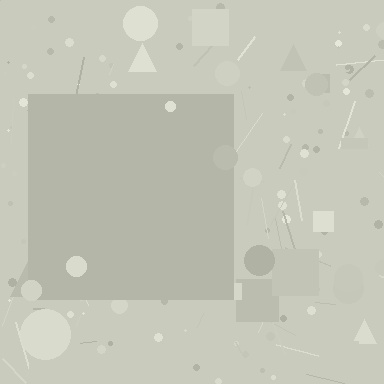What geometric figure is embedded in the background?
A square is embedded in the background.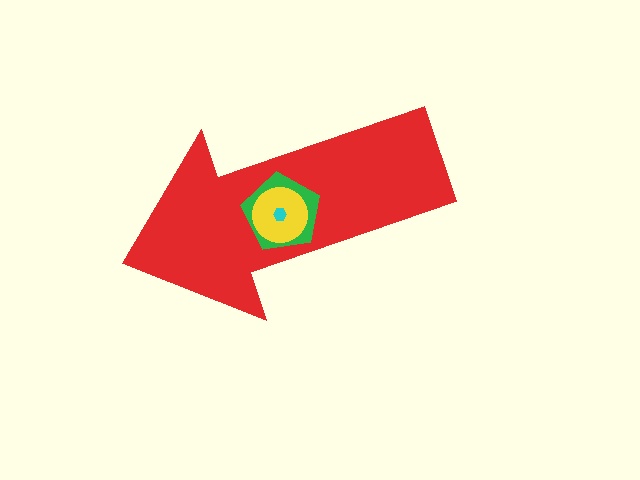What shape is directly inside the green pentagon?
The yellow circle.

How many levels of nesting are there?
4.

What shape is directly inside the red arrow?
The green pentagon.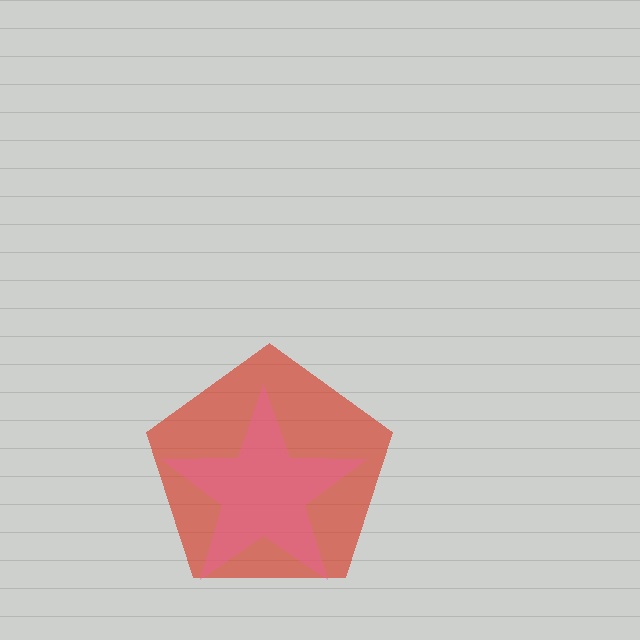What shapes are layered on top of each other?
The layered shapes are: a red pentagon, a pink star.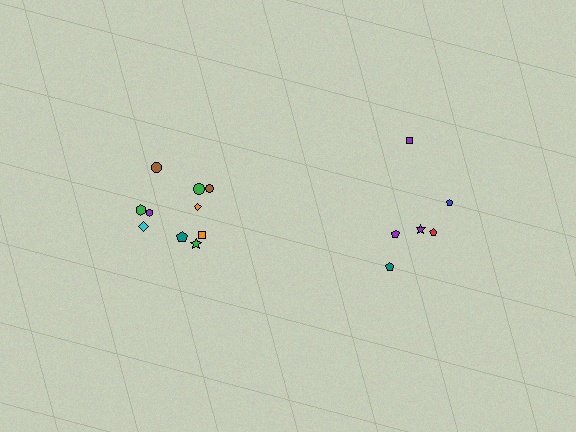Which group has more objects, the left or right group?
The left group.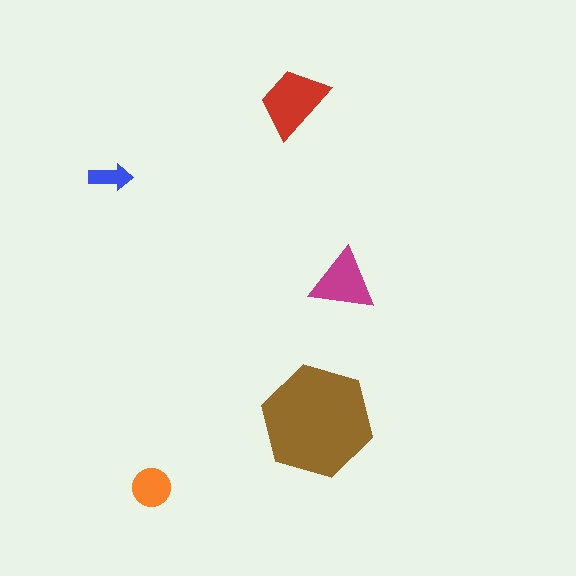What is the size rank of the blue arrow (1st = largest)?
5th.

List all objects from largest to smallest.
The brown hexagon, the red trapezoid, the magenta triangle, the orange circle, the blue arrow.